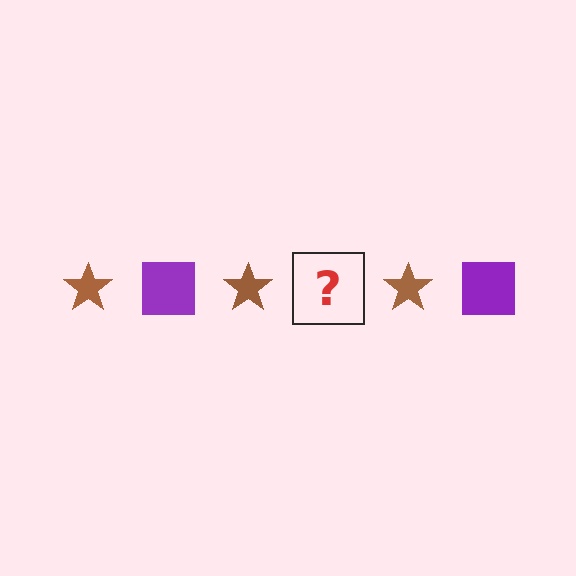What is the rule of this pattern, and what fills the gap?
The rule is that the pattern alternates between brown star and purple square. The gap should be filled with a purple square.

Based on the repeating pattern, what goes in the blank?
The blank should be a purple square.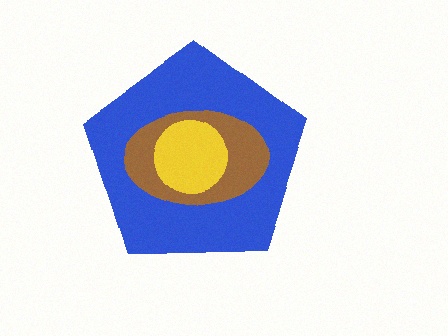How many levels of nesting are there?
3.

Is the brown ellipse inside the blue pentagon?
Yes.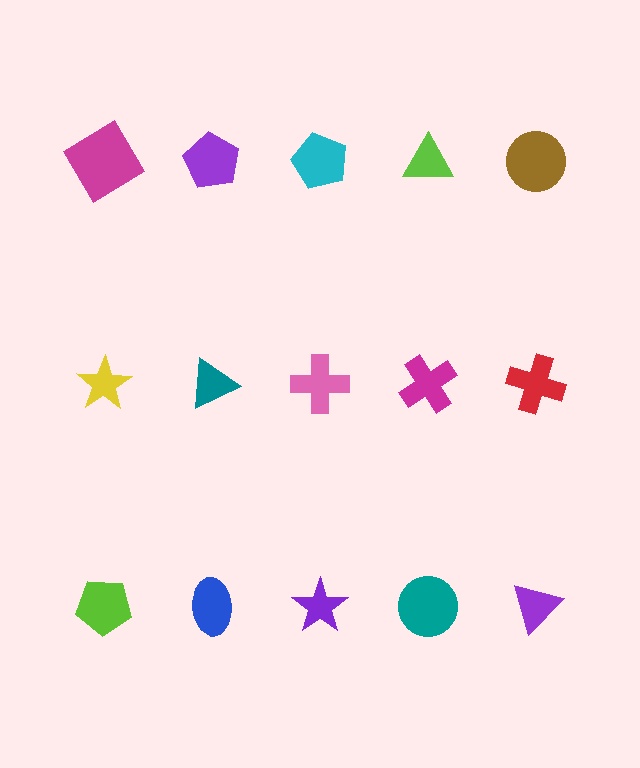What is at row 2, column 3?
A pink cross.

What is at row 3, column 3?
A purple star.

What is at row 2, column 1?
A yellow star.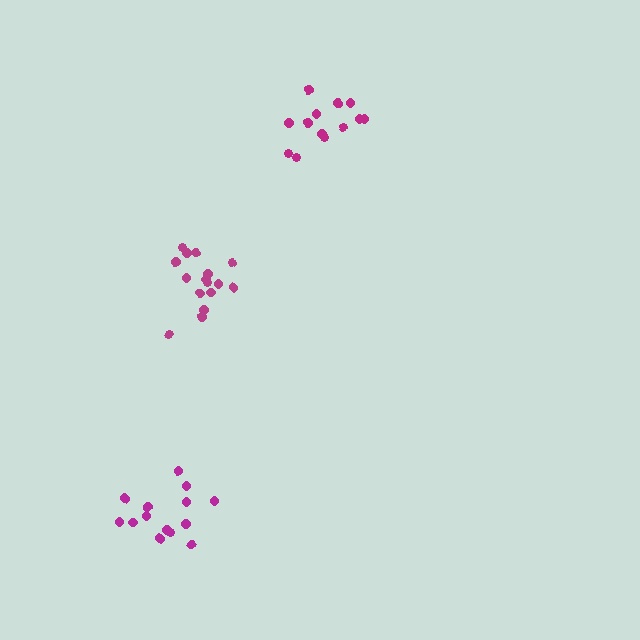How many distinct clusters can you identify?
There are 3 distinct clusters.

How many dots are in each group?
Group 1: 14 dots, Group 2: 16 dots, Group 3: 13 dots (43 total).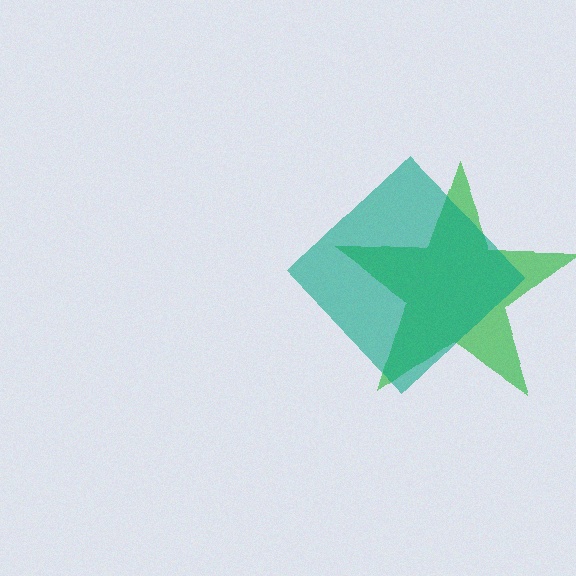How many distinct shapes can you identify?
There are 2 distinct shapes: a green star, a teal diamond.